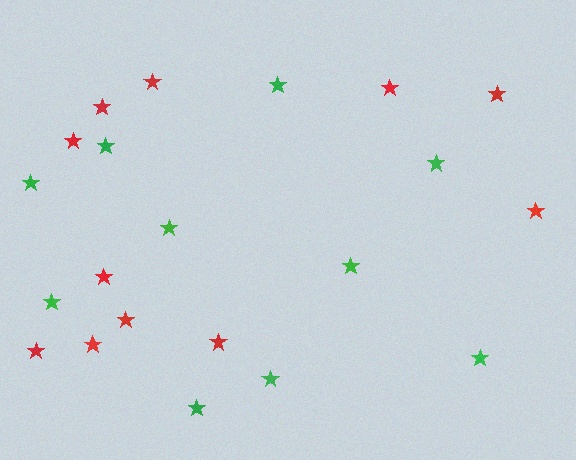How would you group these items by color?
There are 2 groups: one group of red stars (11) and one group of green stars (10).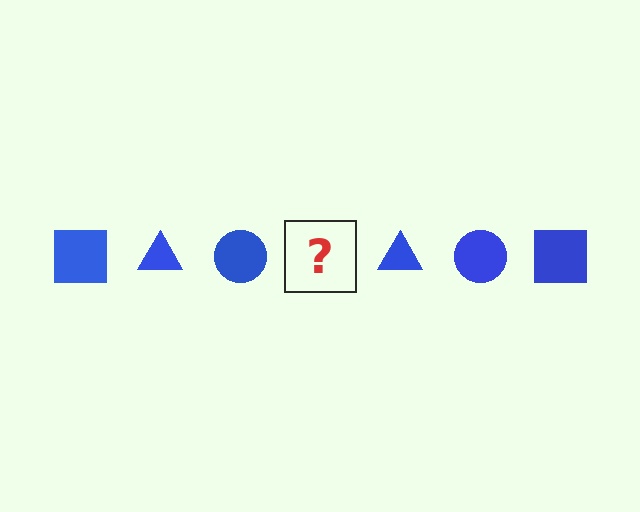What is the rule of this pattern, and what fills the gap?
The rule is that the pattern cycles through square, triangle, circle shapes in blue. The gap should be filled with a blue square.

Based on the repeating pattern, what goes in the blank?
The blank should be a blue square.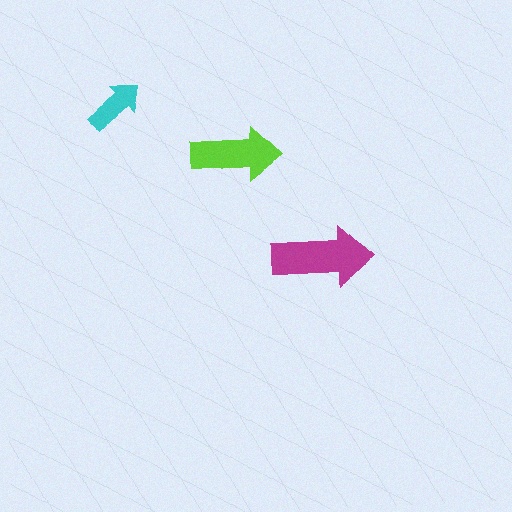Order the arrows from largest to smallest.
the magenta one, the lime one, the cyan one.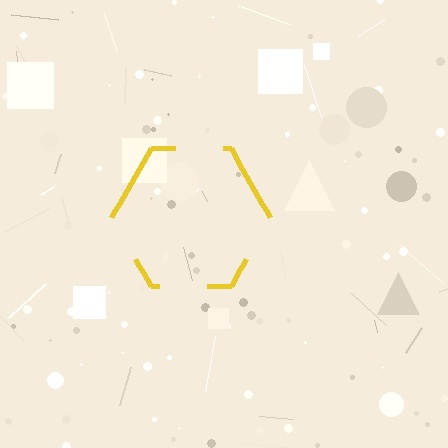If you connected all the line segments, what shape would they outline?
They would outline a hexagon.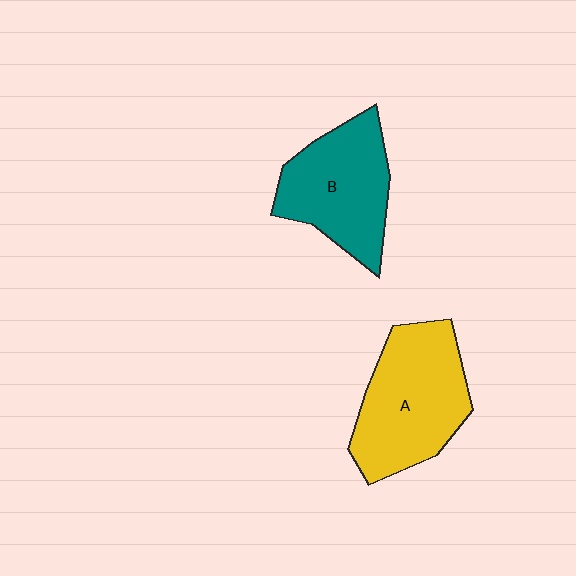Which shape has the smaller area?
Shape B (teal).